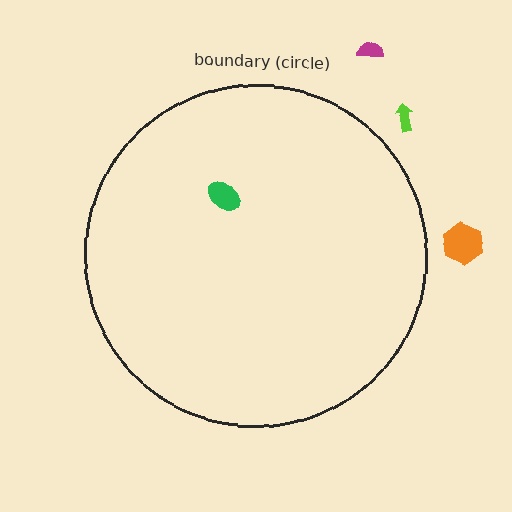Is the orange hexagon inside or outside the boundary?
Outside.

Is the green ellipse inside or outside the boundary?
Inside.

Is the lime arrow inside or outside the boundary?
Outside.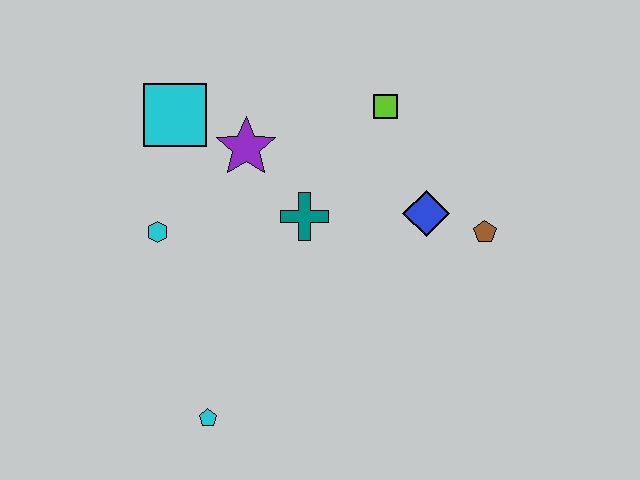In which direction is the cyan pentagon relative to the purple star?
The cyan pentagon is below the purple star.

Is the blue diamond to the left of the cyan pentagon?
No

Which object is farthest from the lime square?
The cyan pentagon is farthest from the lime square.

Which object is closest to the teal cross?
The purple star is closest to the teal cross.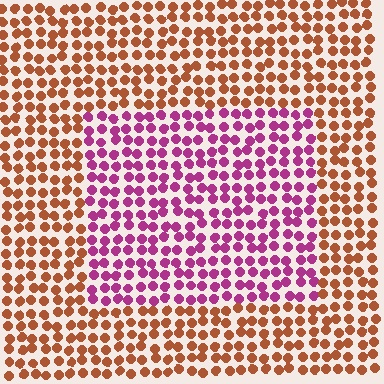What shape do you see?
I see a rectangle.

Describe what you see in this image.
The image is filled with small brown elements in a uniform arrangement. A rectangle-shaped region is visible where the elements are tinted to a slightly different hue, forming a subtle color boundary.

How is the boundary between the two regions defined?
The boundary is defined purely by a slight shift in hue (about 61 degrees). Spacing, size, and orientation are identical on both sides.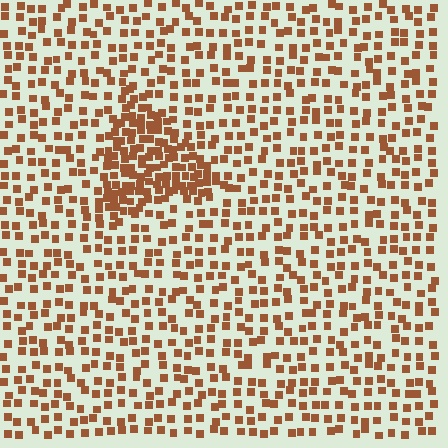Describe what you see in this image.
The image contains small brown elements arranged at two different densities. A triangle-shaped region is visible where the elements are more densely packed than the surrounding area.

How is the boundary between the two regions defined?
The boundary is defined by a change in element density (approximately 2.3x ratio). All elements are the same color, size, and shape.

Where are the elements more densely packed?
The elements are more densely packed inside the triangle boundary.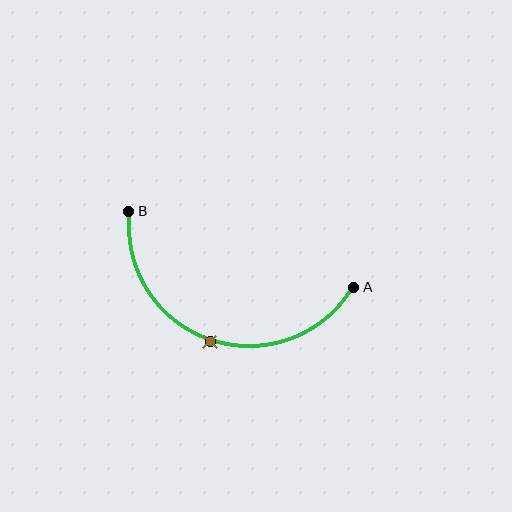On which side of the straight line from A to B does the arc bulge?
The arc bulges below the straight line connecting A and B.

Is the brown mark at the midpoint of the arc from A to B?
Yes. The brown mark lies on the arc at equal arc-length from both A and B — it is the arc midpoint.